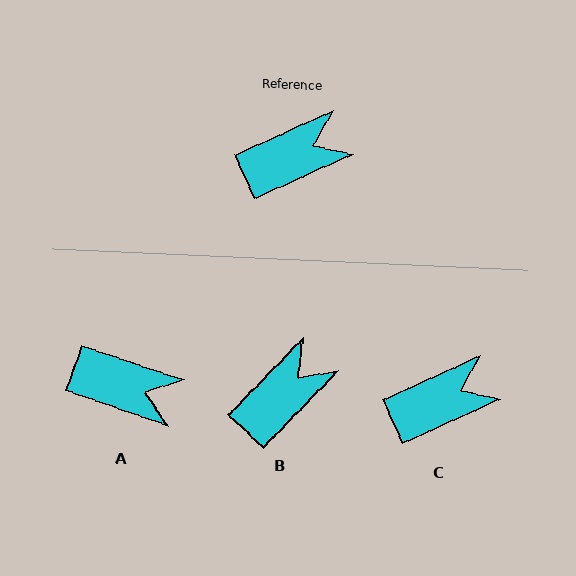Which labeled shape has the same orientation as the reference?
C.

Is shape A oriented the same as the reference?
No, it is off by about 43 degrees.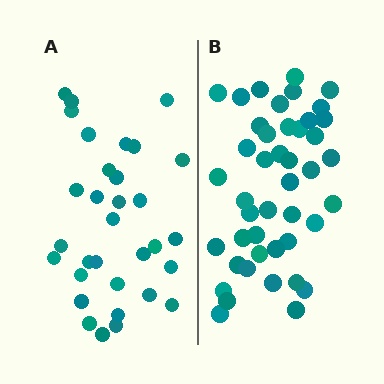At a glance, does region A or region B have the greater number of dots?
Region B (the right region) has more dots.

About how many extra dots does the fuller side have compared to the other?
Region B has roughly 12 or so more dots than region A.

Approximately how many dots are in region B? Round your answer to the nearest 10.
About 40 dots. (The exact count is 44, which rounds to 40.)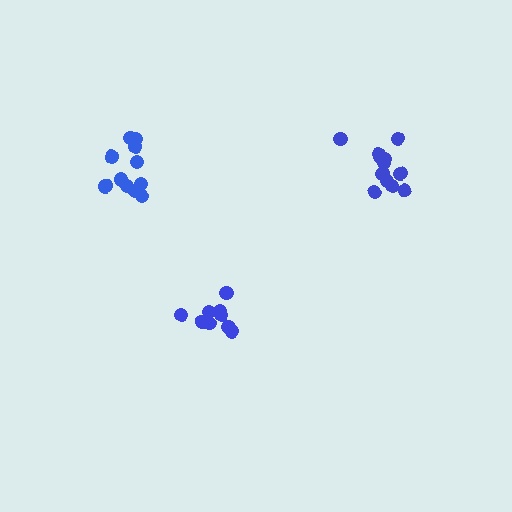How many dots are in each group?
Group 1: 13 dots, Group 2: 9 dots, Group 3: 11 dots (33 total).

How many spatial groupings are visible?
There are 3 spatial groupings.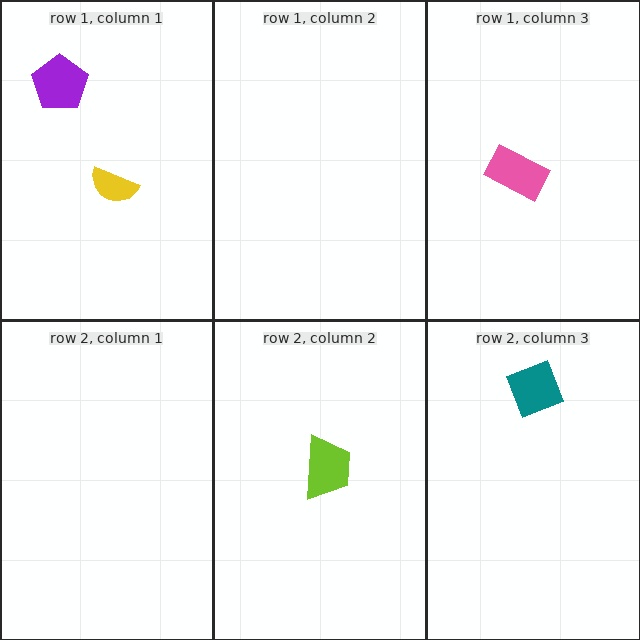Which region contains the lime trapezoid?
The row 2, column 2 region.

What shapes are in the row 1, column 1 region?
The yellow semicircle, the purple pentagon.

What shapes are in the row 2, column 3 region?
The teal square.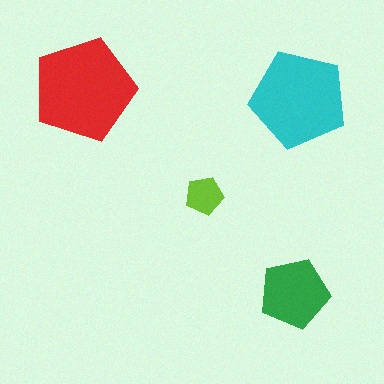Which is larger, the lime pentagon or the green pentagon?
The green one.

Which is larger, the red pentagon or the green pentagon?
The red one.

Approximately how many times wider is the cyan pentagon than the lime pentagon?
About 2.5 times wider.